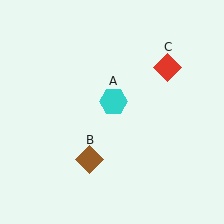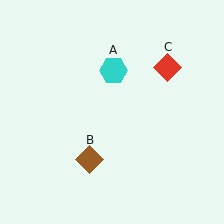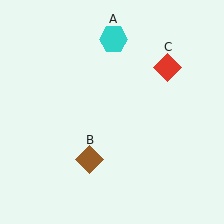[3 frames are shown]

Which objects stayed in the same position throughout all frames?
Brown diamond (object B) and red diamond (object C) remained stationary.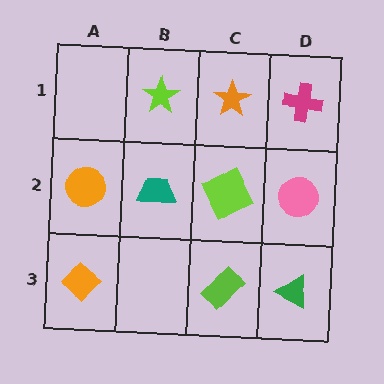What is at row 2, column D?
A pink circle.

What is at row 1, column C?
An orange star.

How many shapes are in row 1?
3 shapes.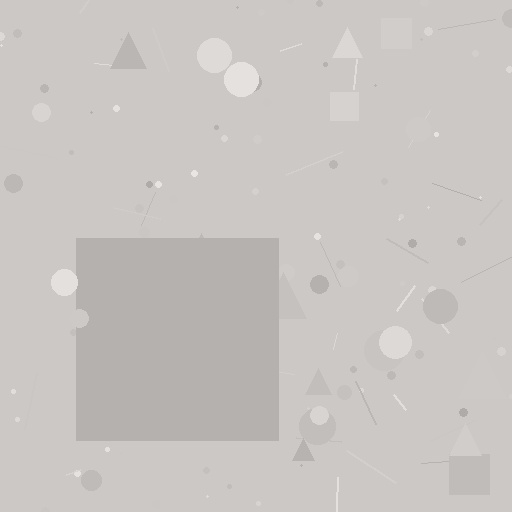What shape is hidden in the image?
A square is hidden in the image.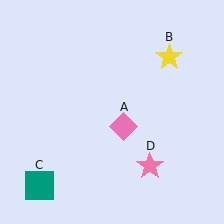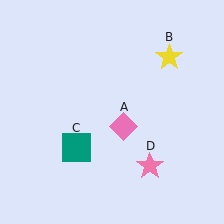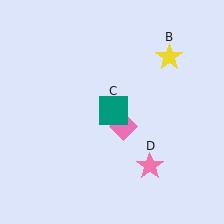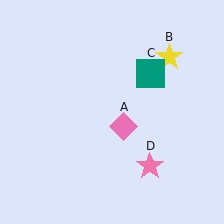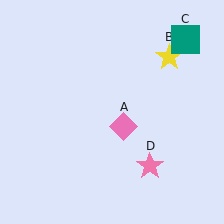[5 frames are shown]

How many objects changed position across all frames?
1 object changed position: teal square (object C).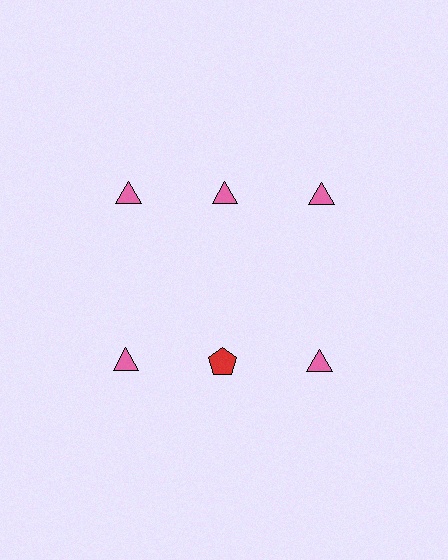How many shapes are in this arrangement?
There are 6 shapes arranged in a grid pattern.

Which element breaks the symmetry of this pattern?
The red pentagon in the second row, second from left column breaks the symmetry. All other shapes are pink triangles.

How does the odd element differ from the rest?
It differs in both color (red instead of pink) and shape (pentagon instead of triangle).